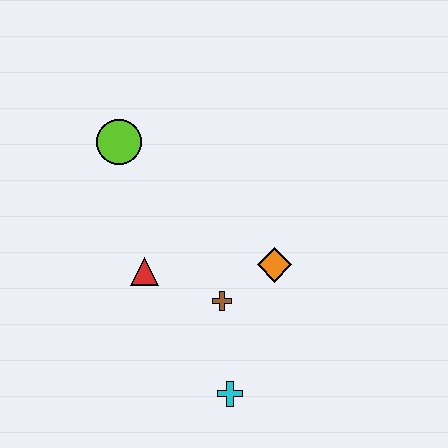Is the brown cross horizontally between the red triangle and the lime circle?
No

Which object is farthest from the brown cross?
The lime circle is farthest from the brown cross.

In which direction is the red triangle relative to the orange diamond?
The red triangle is to the left of the orange diamond.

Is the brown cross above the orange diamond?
No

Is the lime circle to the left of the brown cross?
Yes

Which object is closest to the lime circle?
The red triangle is closest to the lime circle.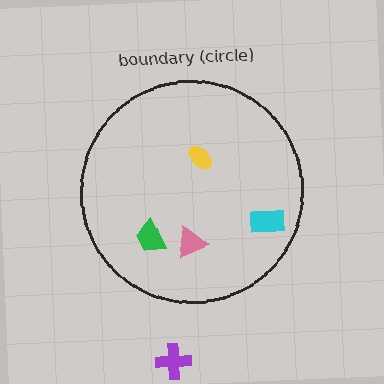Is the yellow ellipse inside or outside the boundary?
Inside.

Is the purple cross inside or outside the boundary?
Outside.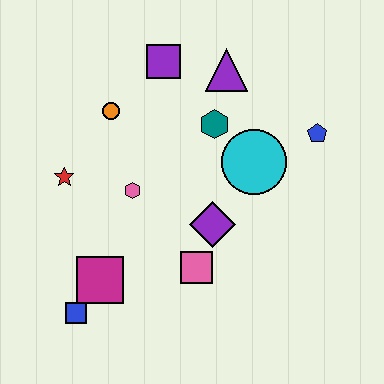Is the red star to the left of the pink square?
Yes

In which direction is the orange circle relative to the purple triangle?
The orange circle is to the left of the purple triangle.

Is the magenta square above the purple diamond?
No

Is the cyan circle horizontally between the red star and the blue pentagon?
Yes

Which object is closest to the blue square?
The magenta square is closest to the blue square.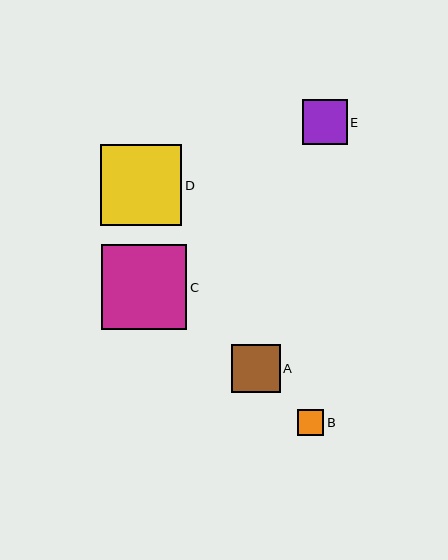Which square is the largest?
Square C is the largest with a size of approximately 85 pixels.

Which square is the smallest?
Square B is the smallest with a size of approximately 26 pixels.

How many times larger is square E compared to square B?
Square E is approximately 1.8 times the size of square B.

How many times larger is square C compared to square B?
Square C is approximately 3.3 times the size of square B.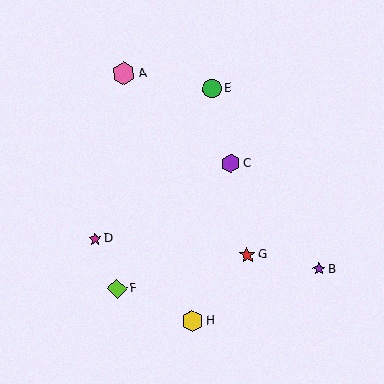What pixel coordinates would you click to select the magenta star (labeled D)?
Click at (95, 239) to select the magenta star D.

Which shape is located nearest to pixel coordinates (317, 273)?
The purple star (labeled B) at (319, 269) is nearest to that location.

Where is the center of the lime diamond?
The center of the lime diamond is at (117, 289).